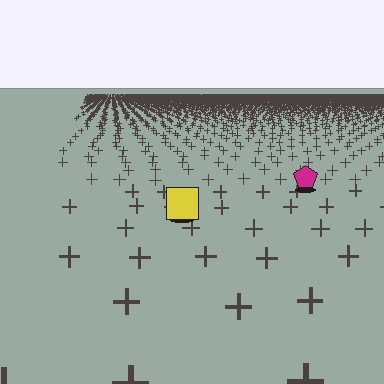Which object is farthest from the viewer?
The magenta pentagon is farthest from the viewer. It appears smaller and the ground texture around it is denser.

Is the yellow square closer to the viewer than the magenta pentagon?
Yes. The yellow square is closer — you can tell from the texture gradient: the ground texture is coarser near it.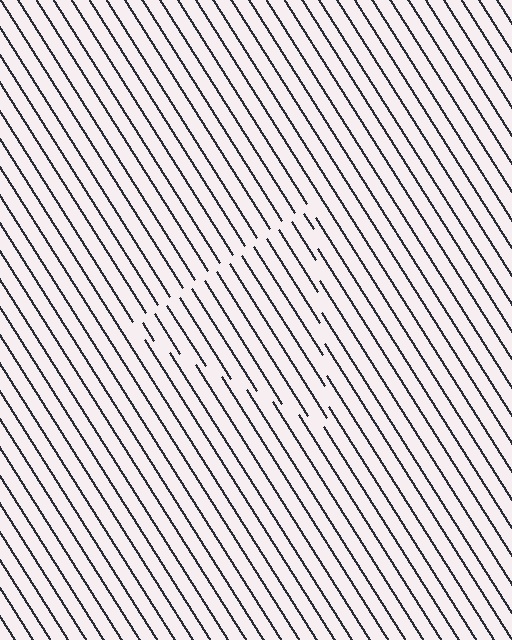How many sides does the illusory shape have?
3 sides — the line-ends trace a triangle.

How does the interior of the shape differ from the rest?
The interior of the shape contains the same grating, shifted by half a period — the contour is defined by the phase discontinuity where line-ends from the inner and outer gratings abut.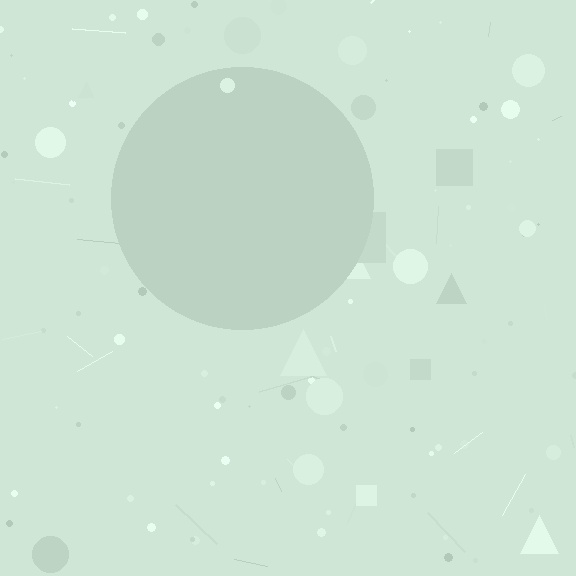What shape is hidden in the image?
A circle is hidden in the image.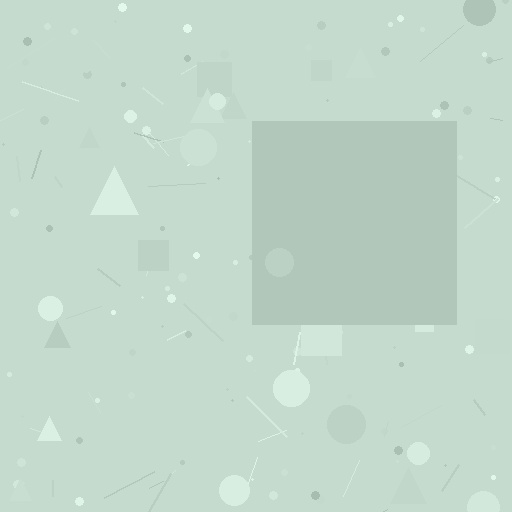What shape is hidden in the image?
A square is hidden in the image.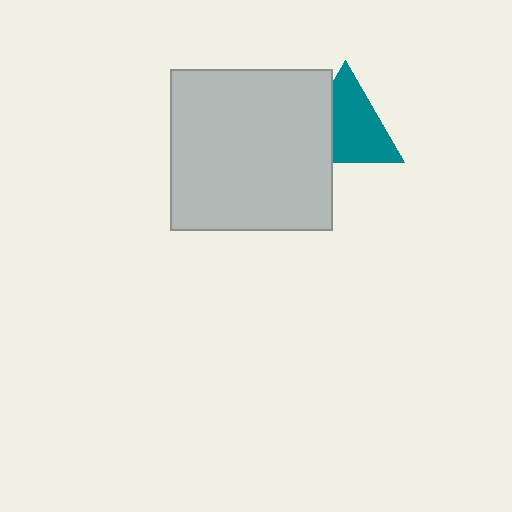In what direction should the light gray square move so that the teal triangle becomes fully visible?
The light gray square should move left. That is the shortest direction to clear the overlap and leave the teal triangle fully visible.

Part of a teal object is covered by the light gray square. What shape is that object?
It is a triangle.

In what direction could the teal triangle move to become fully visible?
The teal triangle could move right. That would shift it out from behind the light gray square entirely.